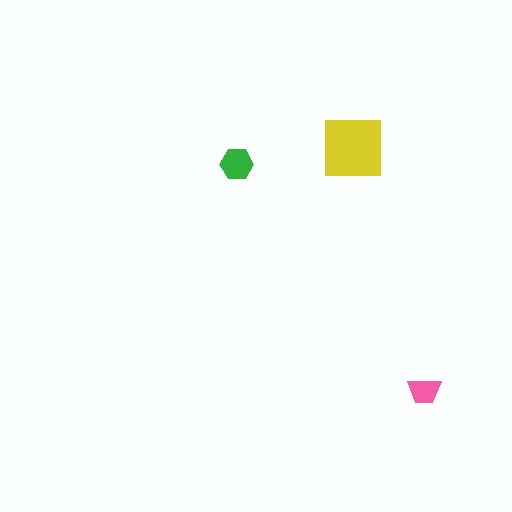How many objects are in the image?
There are 3 objects in the image.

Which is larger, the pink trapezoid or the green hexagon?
The green hexagon.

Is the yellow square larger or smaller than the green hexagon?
Larger.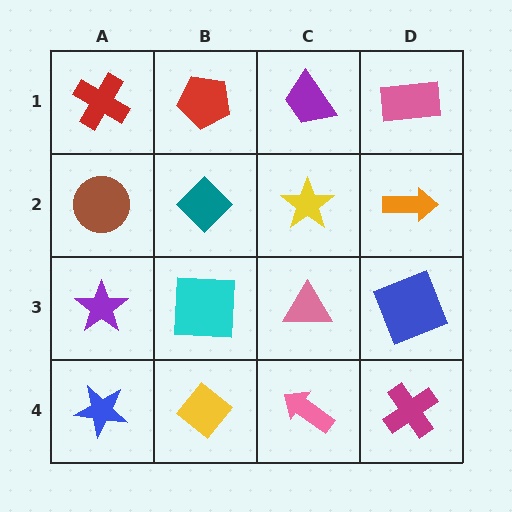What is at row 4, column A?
A blue star.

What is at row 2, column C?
A yellow star.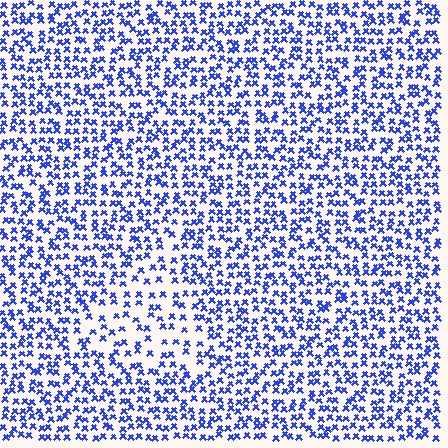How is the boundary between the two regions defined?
The boundary is defined by a change in element density (approximately 1.8x ratio). All elements are the same color, size, and shape.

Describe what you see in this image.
The image contains small blue elements arranged at two different densities. A triangle-shaped region is visible where the elements are less densely packed than the surrounding area.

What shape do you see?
I see a triangle.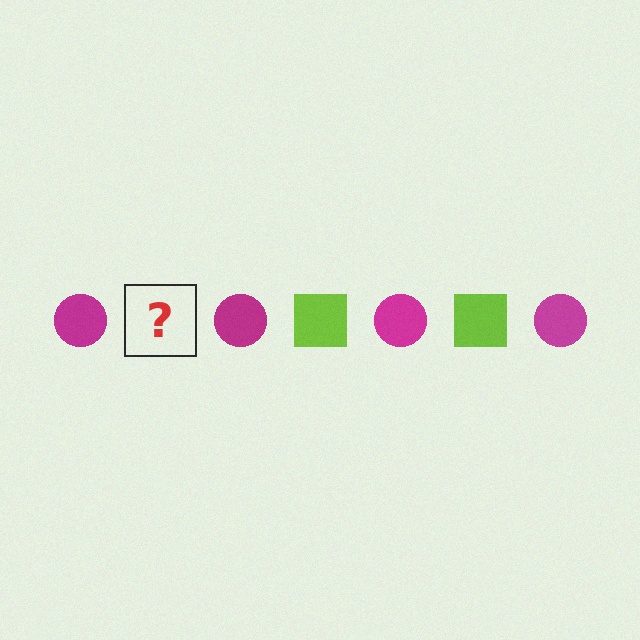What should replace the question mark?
The question mark should be replaced with a lime square.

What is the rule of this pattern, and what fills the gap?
The rule is that the pattern alternates between magenta circle and lime square. The gap should be filled with a lime square.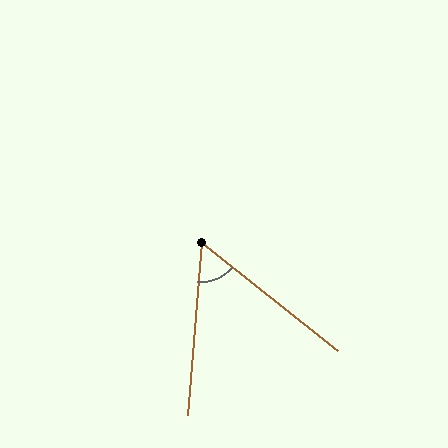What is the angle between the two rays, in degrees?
Approximately 56 degrees.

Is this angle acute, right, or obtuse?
It is acute.